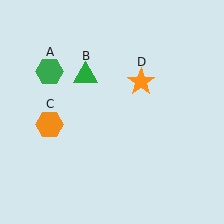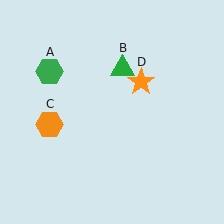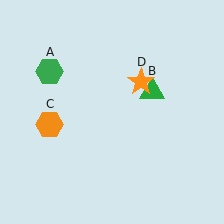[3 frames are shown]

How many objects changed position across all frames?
1 object changed position: green triangle (object B).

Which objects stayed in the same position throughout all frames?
Green hexagon (object A) and orange hexagon (object C) and orange star (object D) remained stationary.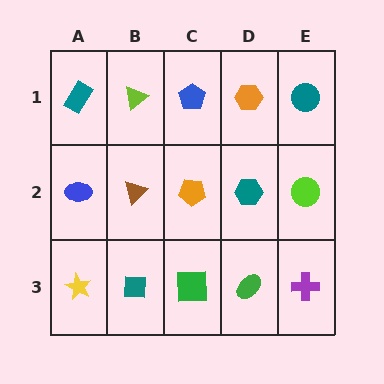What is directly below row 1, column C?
An orange pentagon.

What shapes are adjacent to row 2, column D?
An orange hexagon (row 1, column D), a green ellipse (row 3, column D), an orange pentagon (row 2, column C), a lime circle (row 2, column E).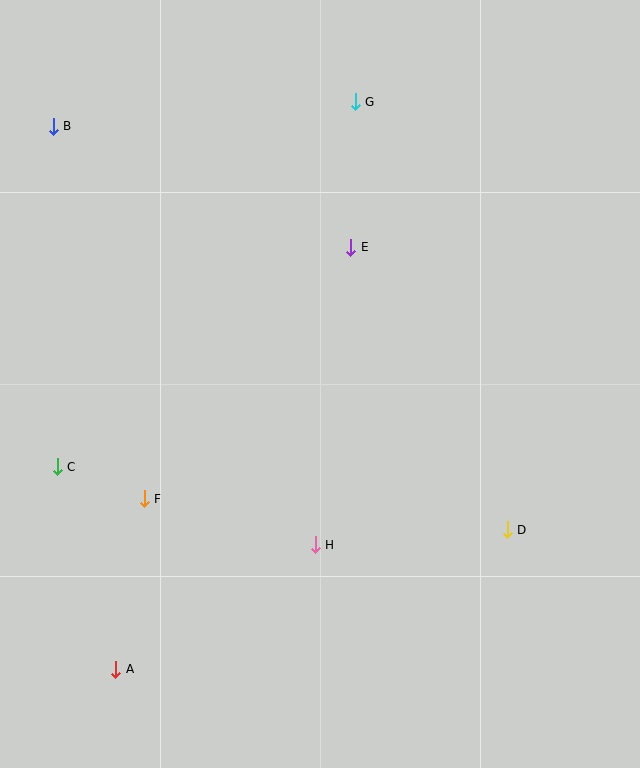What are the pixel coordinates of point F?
Point F is at (144, 499).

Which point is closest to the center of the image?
Point E at (351, 247) is closest to the center.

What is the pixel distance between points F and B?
The distance between F and B is 384 pixels.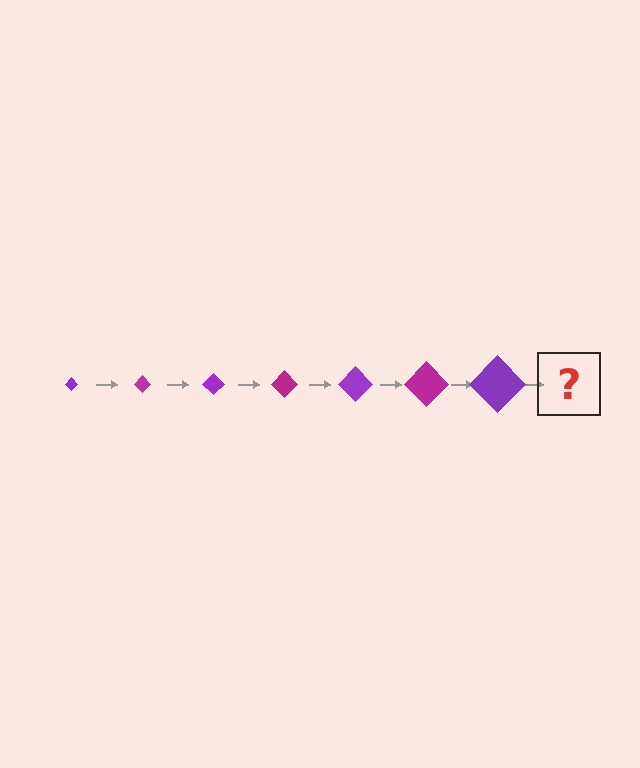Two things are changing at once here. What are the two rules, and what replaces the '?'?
The two rules are that the diamond grows larger each step and the color cycles through purple and magenta. The '?' should be a magenta diamond, larger than the previous one.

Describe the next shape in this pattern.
It should be a magenta diamond, larger than the previous one.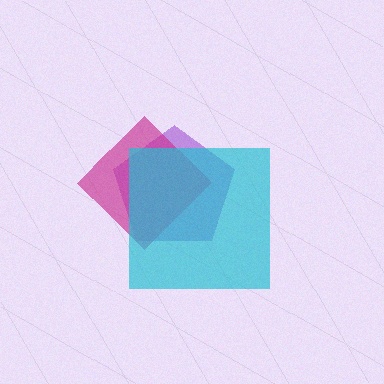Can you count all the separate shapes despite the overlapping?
Yes, there are 3 separate shapes.